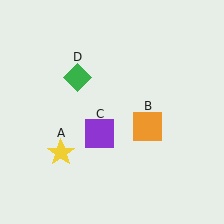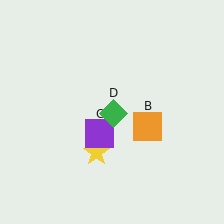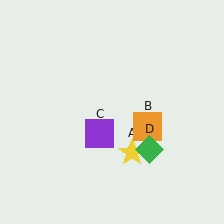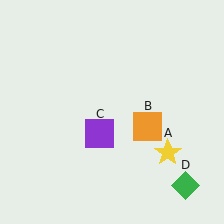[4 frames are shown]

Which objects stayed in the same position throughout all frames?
Orange square (object B) and purple square (object C) remained stationary.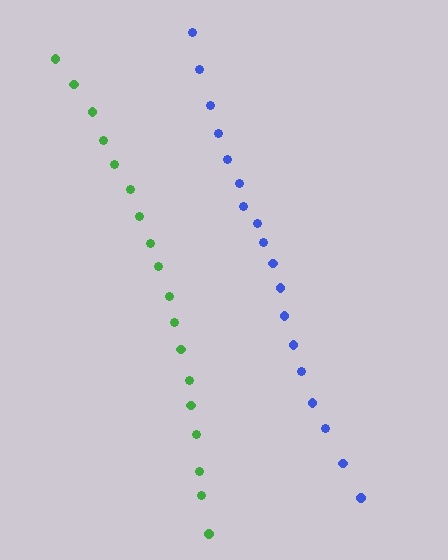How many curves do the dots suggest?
There are 2 distinct paths.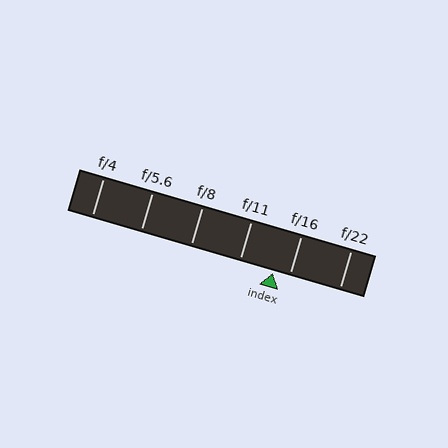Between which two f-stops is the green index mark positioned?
The index mark is between f/11 and f/16.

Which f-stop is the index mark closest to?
The index mark is closest to f/16.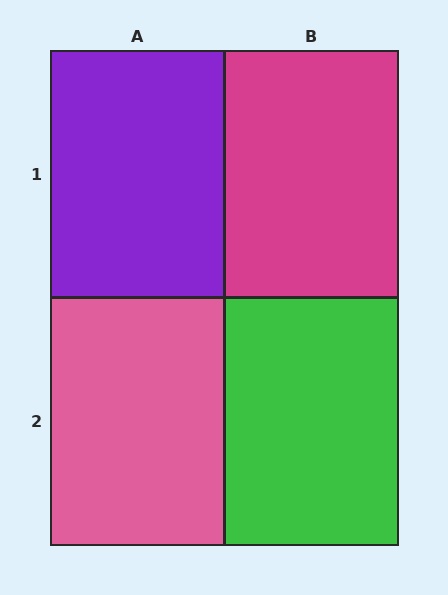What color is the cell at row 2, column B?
Green.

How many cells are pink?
1 cell is pink.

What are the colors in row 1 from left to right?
Purple, magenta.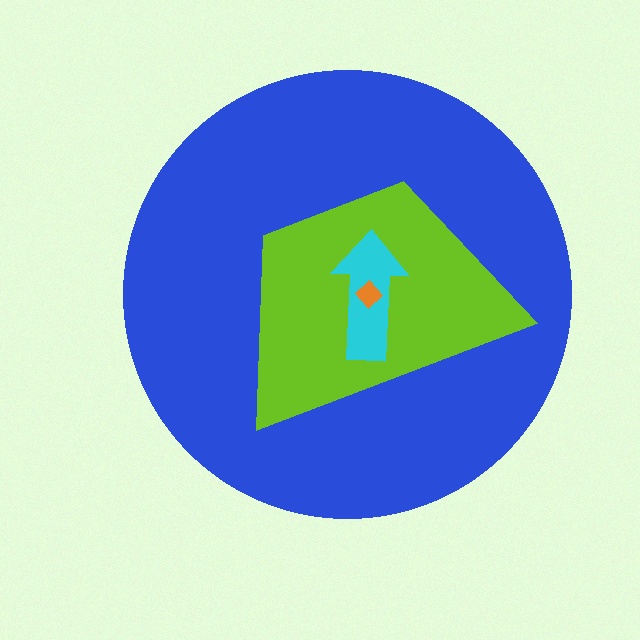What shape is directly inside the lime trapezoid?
The cyan arrow.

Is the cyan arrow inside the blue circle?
Yes.